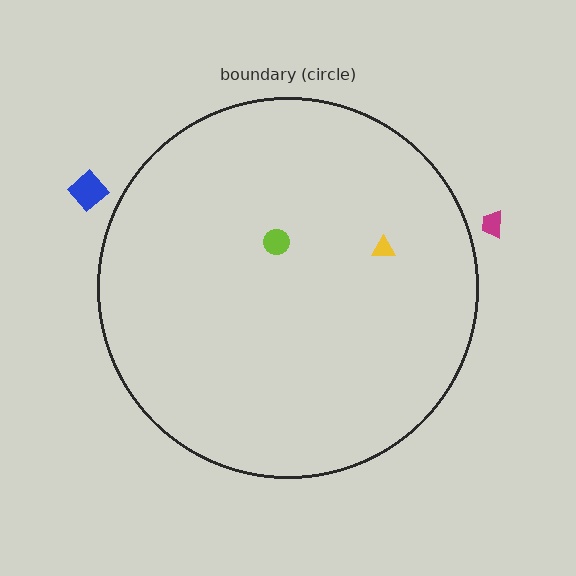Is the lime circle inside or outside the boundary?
Inside.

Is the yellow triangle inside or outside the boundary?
Inside.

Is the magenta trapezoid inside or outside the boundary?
Outside.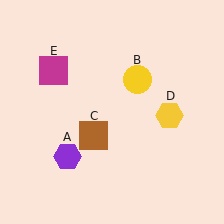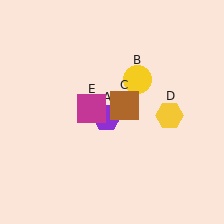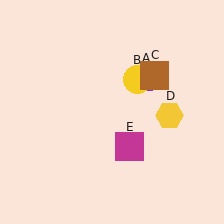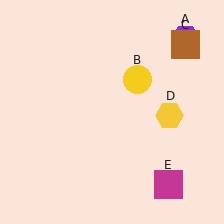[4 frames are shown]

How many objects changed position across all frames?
3 objects changed position: purple hexagon (object A), brown square (object C), magenta square (object E).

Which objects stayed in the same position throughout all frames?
Yellow circle (object B) and yellow hexagon (object D) remained stationary.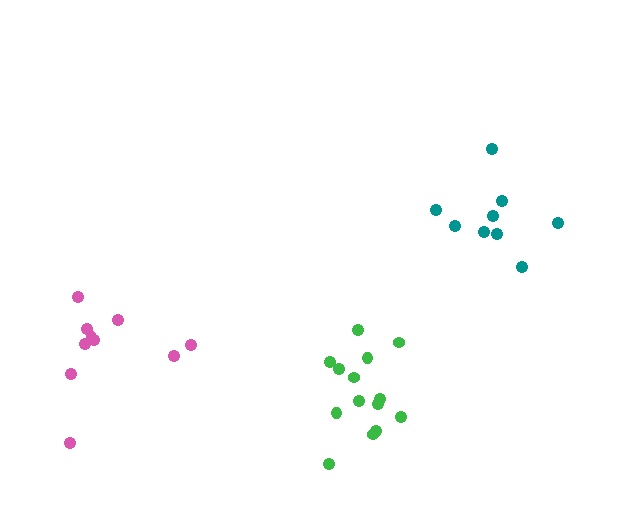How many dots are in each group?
Group 1: 10 dots, Group 2: 14 dots, Group 3: 9 dots (33 total).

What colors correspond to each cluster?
The clusters are colored: pink, green, teal.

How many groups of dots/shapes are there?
There are 3 groups.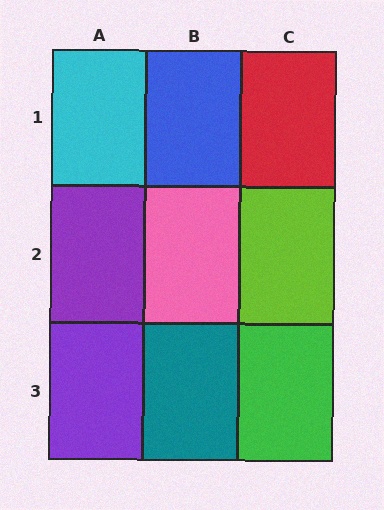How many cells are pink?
1 cell is pink.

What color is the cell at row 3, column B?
Teal.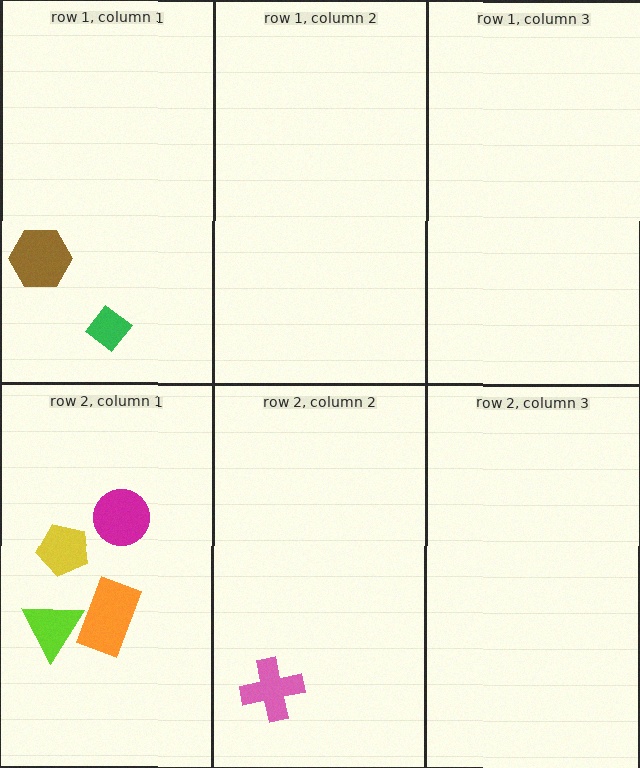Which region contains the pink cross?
The row 2, column 2 region.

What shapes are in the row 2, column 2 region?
The pink cross.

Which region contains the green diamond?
The row 1, column 1 region.